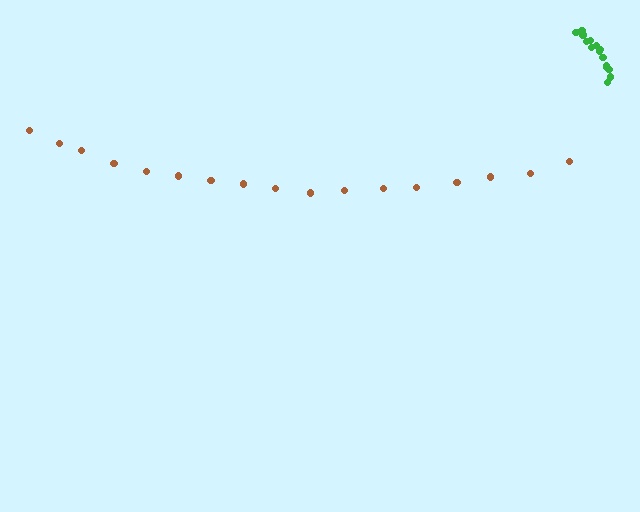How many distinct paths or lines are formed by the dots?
There are 2 distinct paths.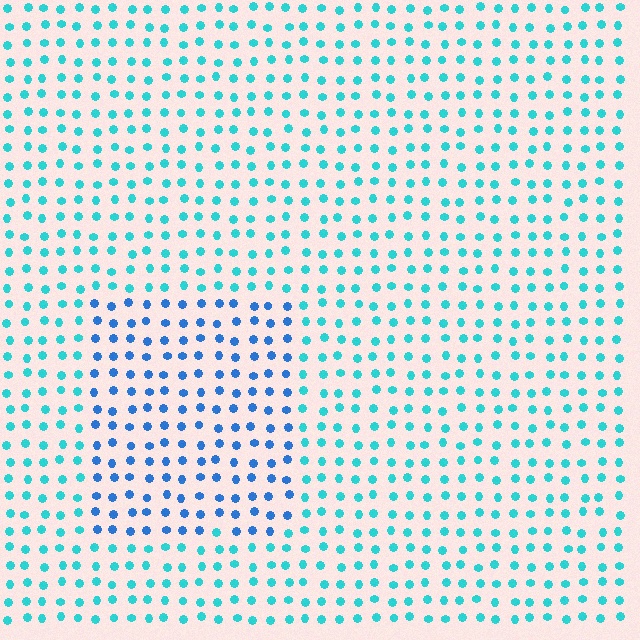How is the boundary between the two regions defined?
The boundary is defined purely by a slight shift in hue (about 34 degrees). Spacing, size, and orientation are identical on both sides.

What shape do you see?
I see a rectangle.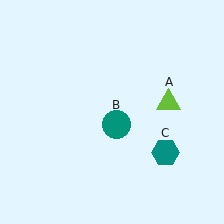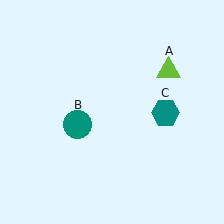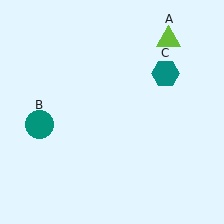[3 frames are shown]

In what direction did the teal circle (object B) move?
The teal circle (object B) moved left.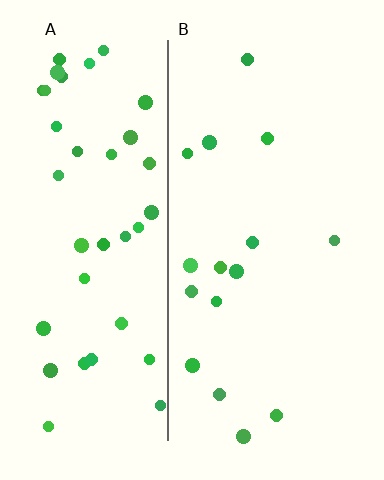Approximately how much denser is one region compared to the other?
Approximately 2.6× — region A over region B.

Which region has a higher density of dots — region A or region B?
A (the left).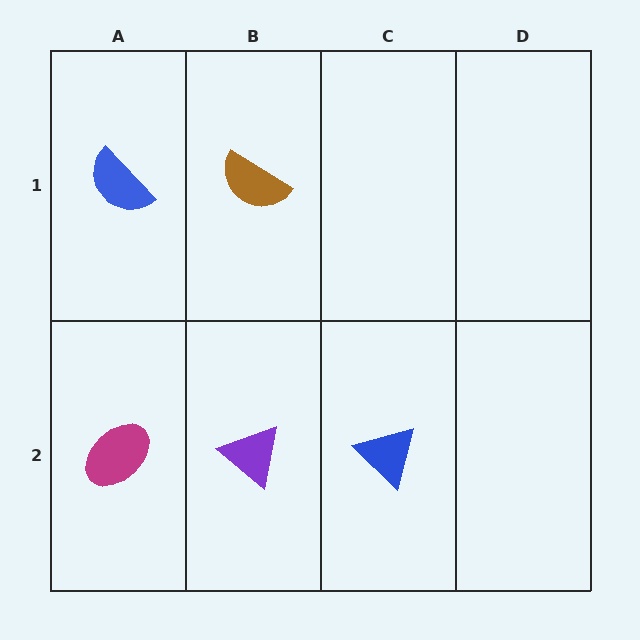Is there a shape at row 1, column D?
No, that cell is empty.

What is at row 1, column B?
A brown semicircle.